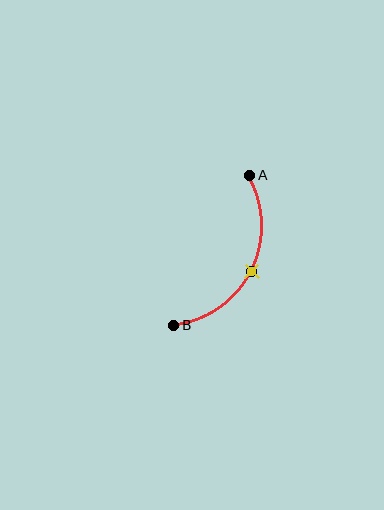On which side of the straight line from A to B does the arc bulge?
The arc bulges to the right of the straight line connecting A and B.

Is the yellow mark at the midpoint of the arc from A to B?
Yes. The yellow mark lies on the arc at equal arc-length from both A and B — it is the arc midpoint.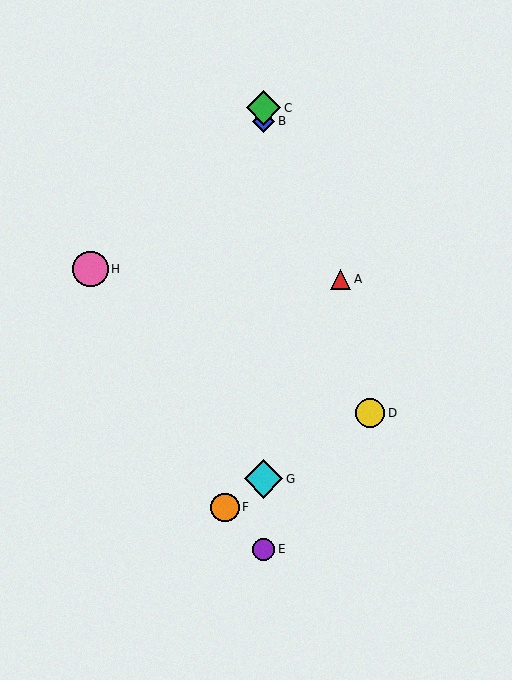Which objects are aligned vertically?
Objects B, C, E, G are aligned vertically.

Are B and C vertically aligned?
Yes, both are at x≈264.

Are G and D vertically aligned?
No, G is at x≈264 and D is at x≈370.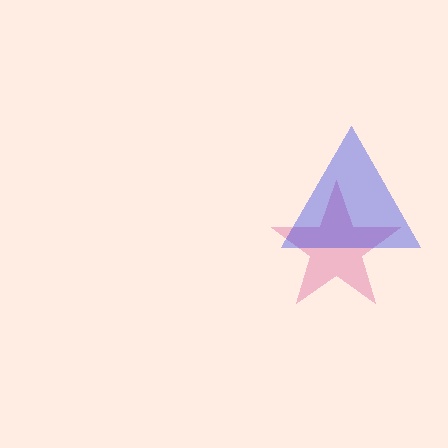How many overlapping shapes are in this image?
There are 2 overlapping shapes in the image.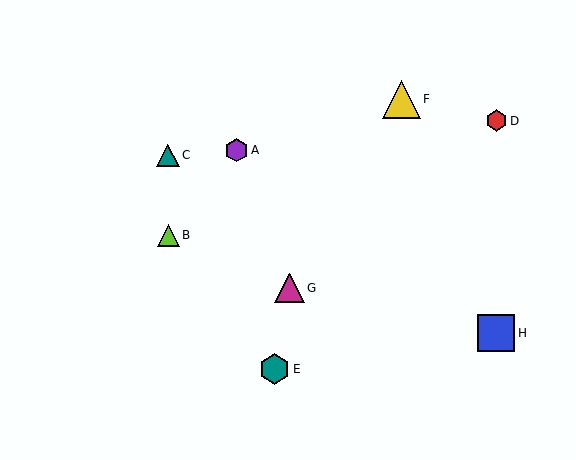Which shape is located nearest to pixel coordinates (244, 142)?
The purple hexagon (labeled A) at (237, 150) is nearest to that location.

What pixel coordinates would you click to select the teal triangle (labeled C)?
Click at (168, 155) to select the teal triangle C.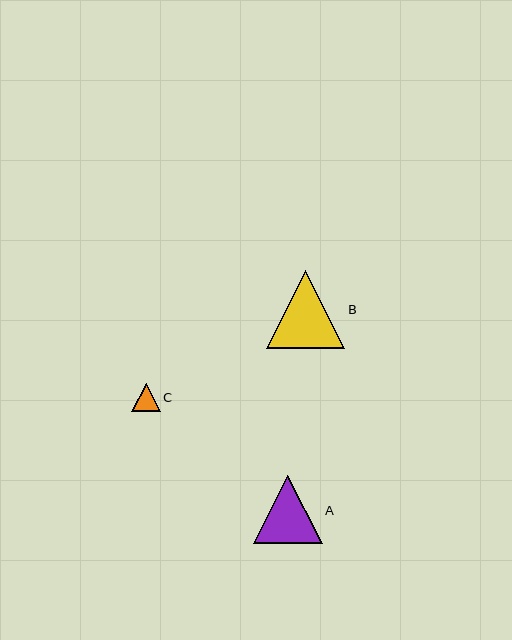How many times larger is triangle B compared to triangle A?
Triangle B is approximately 1.2 times the size of triangle A.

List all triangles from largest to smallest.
From largest to smallest: B, A, C.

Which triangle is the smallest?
Triangle C is the smallest with a size of approximately 28 pixels.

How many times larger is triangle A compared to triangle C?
Triangle A is approximately 2.4 times the size of triangle C.